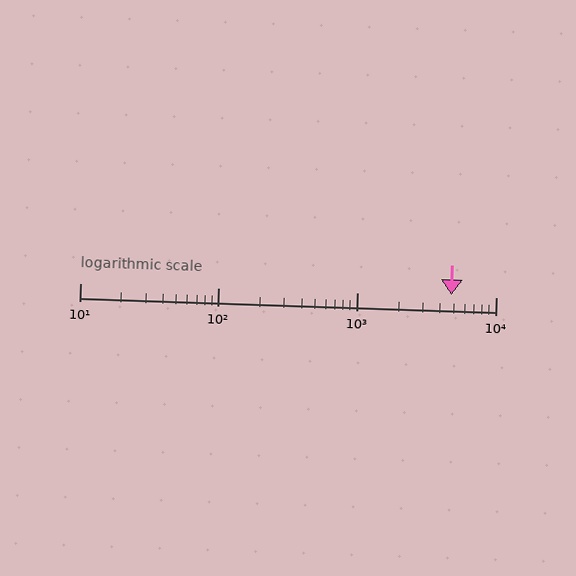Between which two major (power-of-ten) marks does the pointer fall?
The pointer is between 1000 and 10000.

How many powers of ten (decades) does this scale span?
The scale spans 3 decades, from 10 to 10000.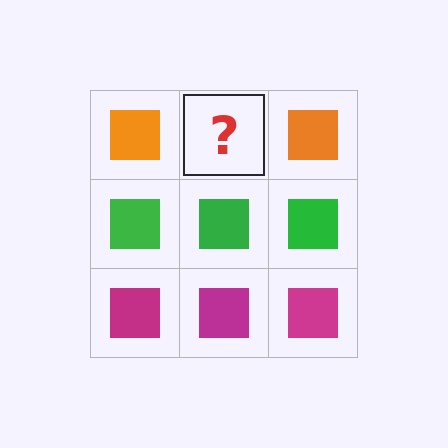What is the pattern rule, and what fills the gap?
The rule is that each row has a consistent color. The gap should be filled with an orange square.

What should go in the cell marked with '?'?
The missing cell should contain an orange square.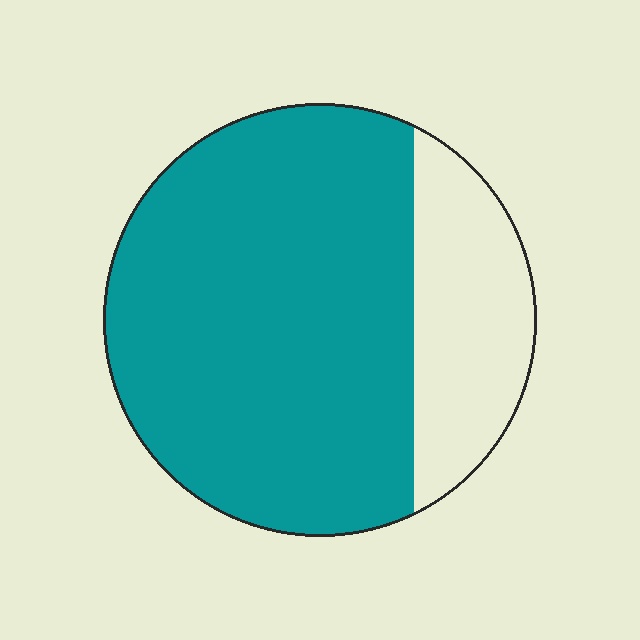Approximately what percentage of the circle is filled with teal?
Approximately 75%.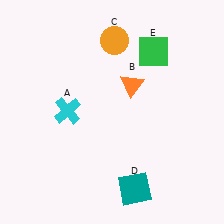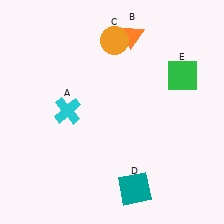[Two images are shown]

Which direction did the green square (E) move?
The green square (E) moved right.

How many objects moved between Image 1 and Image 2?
2 objects moved between the two images.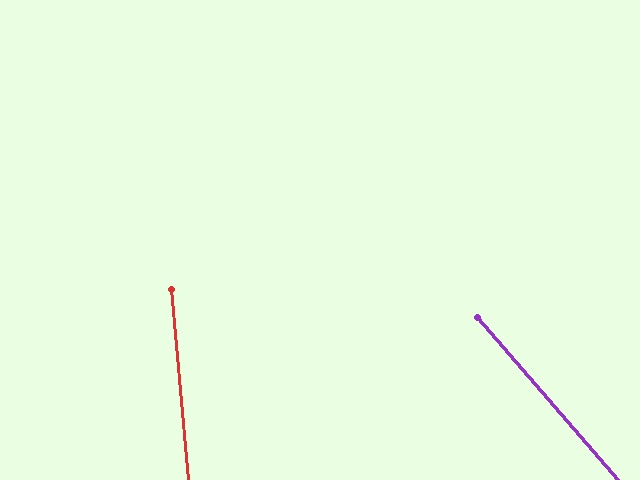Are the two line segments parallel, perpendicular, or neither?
Neither parallel nor perpendicular — they differ by about 36°.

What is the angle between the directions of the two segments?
Approximately 36 degrees.